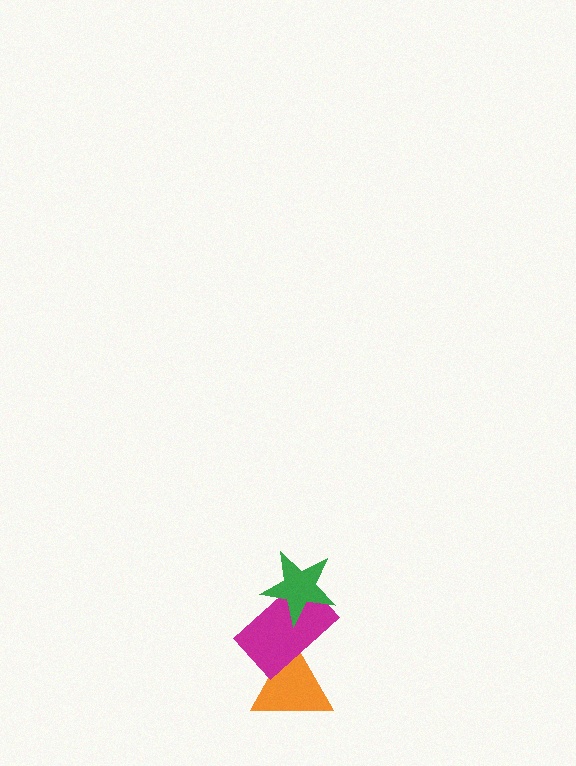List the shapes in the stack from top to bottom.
From top to bottom: the green star, the magenta rectangle, the orange triangle.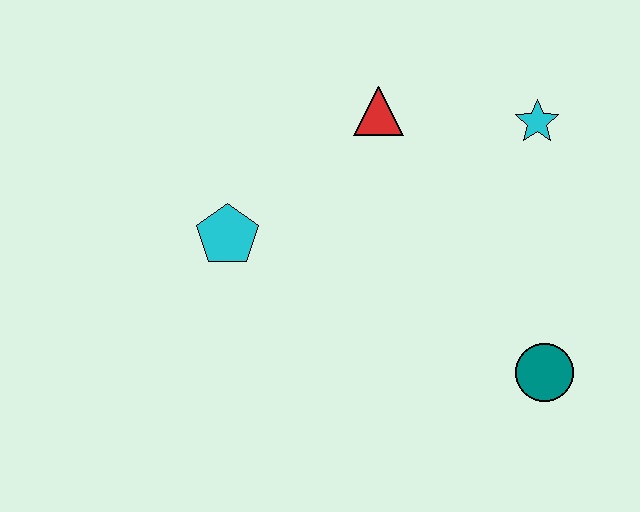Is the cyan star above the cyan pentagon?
Yes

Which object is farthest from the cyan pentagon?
The teal circle is farthest from the cyan pentagon.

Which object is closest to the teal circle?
The cyan star is closest to the teal circle.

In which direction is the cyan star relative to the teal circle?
The cyan star is above the teal circle.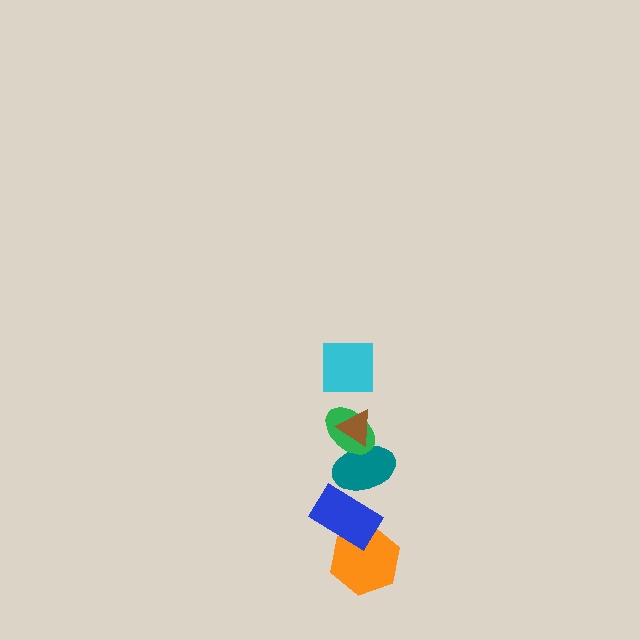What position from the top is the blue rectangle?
The blue rectangle is 5th from the top.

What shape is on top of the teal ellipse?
The green ellipse is on top of the teal ellipse.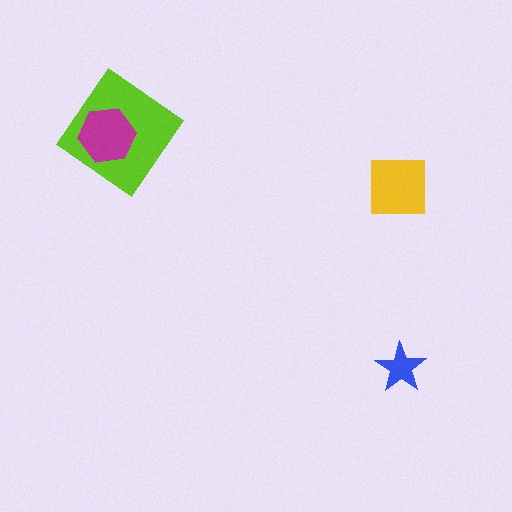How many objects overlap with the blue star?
0 objects overlap with the blue star.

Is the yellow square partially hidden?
No, no other shape covers it.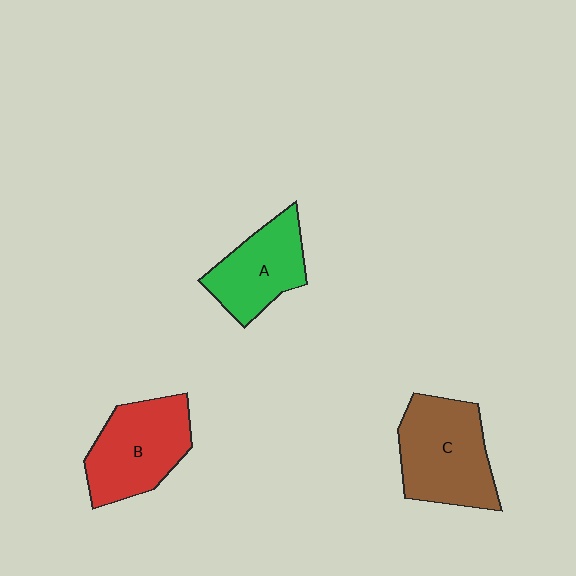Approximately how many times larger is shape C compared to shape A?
Approximately 1.3 times.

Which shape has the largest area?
Shape C (brown).